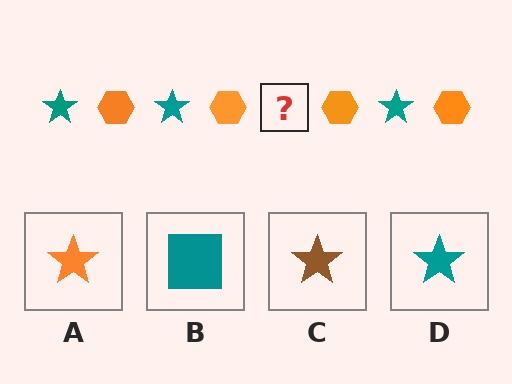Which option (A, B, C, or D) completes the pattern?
D.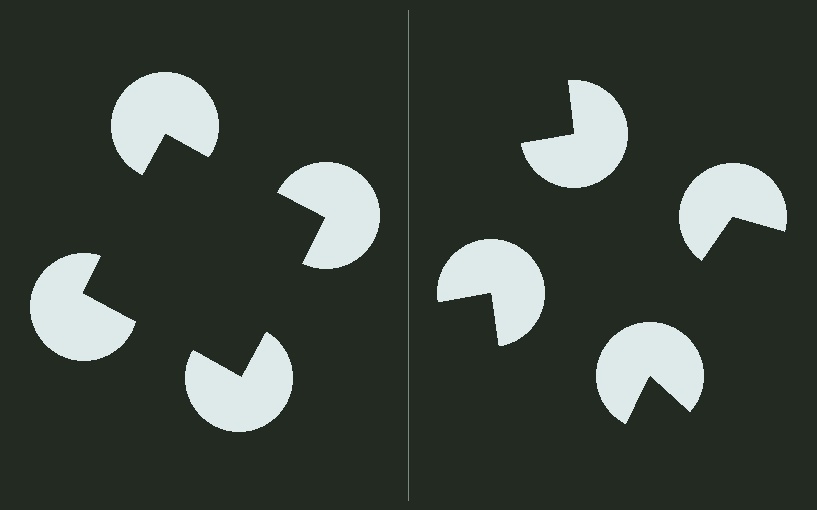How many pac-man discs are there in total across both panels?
8 — 4 on each side.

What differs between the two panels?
The pac-man discs are positioned identically on both sides; only the wedge orientations differ. On the left they align to a square; on the right they are misaligned.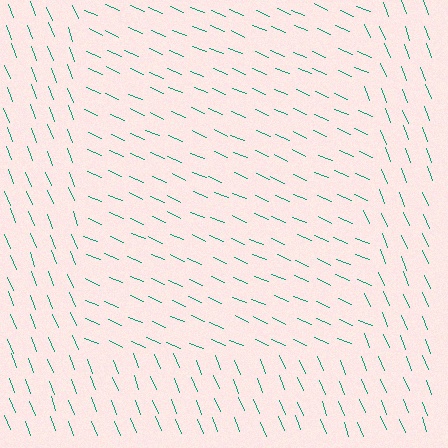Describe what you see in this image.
The image is filled with small teal line segments. A rectangle region in the image has lines oriented differently from the surrounding lines, creating a visible texture boundary.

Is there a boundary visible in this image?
Yes, there is a texture boundary formed by a change in line orientation.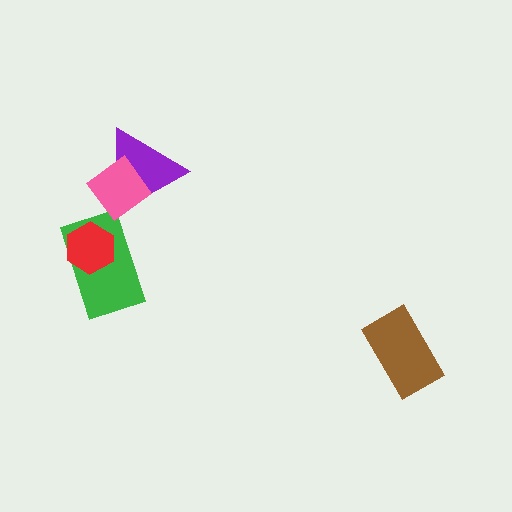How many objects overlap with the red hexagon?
1 object overlaps with the red hexagon.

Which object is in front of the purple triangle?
The pink diamond is in front of the purple triangle.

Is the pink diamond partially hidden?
No, no other shape covers it.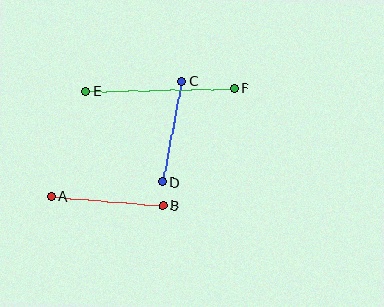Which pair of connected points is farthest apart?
Points E and F are farthest apart.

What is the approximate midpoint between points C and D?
The midpoint is at approximately (172, 131) pixels.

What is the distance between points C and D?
The distance is approximately 103 pixels.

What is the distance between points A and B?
The distance is approximately 112 pixels.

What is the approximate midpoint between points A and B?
The midpoint is at approximately (107, 201) pixels.